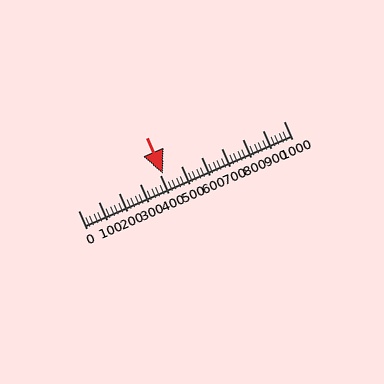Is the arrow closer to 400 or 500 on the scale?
The arrow is closer to 400.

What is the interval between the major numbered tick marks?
The major tick marks are spaced 100 units apart.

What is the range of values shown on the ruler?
The ruler shows values from 0 to 1000.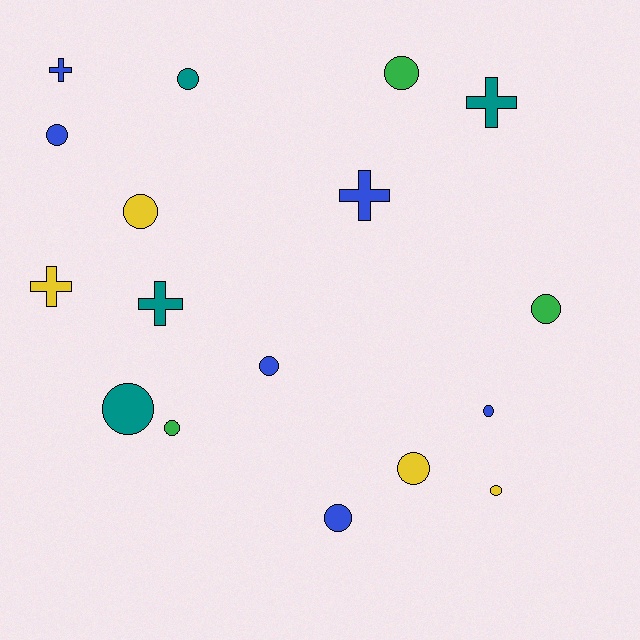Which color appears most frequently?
Blue, with 6 objects.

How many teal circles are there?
There are 2 teal circles.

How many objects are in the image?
There are 17 objects.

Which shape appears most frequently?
Circle, with 12 objects.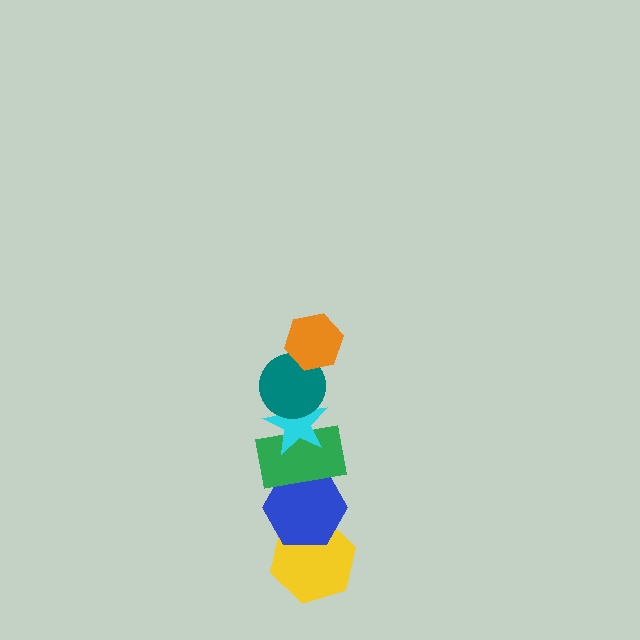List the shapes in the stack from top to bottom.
From top to bottom: the orange hexagon, the teal circle, the cyan star, the green rectangle, the blue hexagon, the yellow hexagon.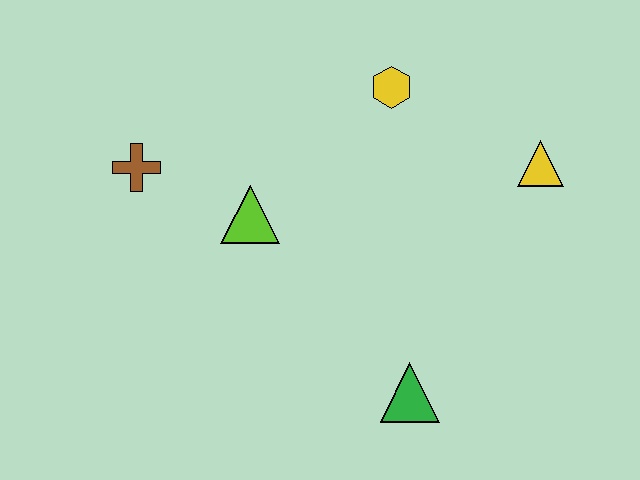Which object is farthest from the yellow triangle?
The brown cross is farthest from the yellow triangle.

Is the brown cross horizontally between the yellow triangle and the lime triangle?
No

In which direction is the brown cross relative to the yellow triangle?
The brown cross is to the left of the yellow triangle.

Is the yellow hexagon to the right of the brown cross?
Yes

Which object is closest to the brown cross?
The lime triangle is closest to the brown cross.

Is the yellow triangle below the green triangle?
No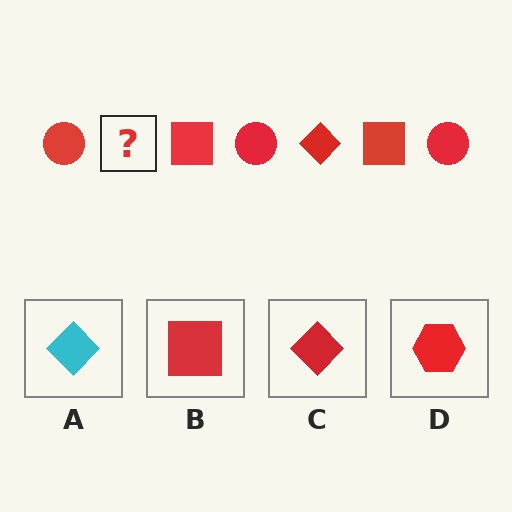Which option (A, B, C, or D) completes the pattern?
C.